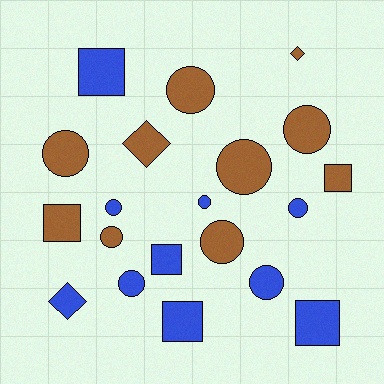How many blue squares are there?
There are 4 blue squares.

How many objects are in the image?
There are 20 objects.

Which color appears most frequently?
Blue, with 10 objects.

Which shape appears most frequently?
Circle, with 11 objects.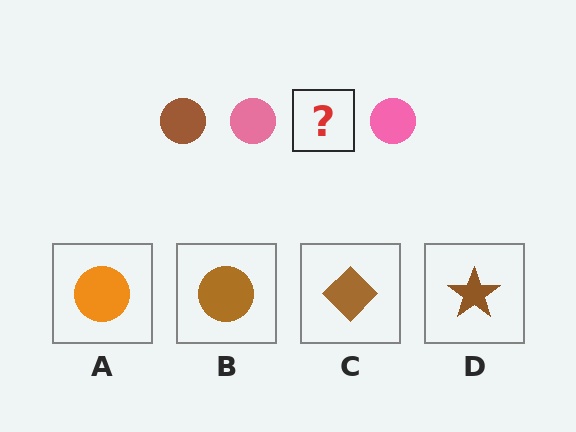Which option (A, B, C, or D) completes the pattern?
B.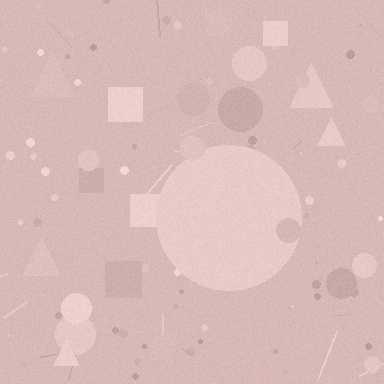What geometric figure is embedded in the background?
A circle is embedded in the background.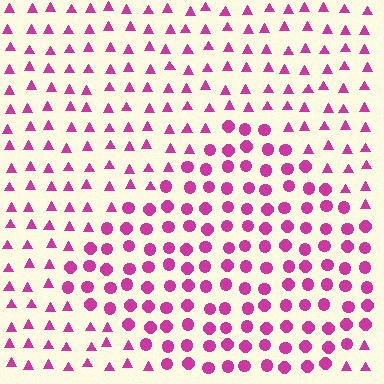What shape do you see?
I see a diamond.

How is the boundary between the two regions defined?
The boundary is defined by a change in element shape: circles inside vs. triangles outside. All elements share the same color and spacing.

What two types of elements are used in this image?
The image uses circles inside the diamond region and triangles outside it.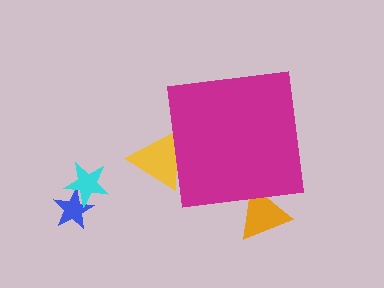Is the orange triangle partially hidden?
Yes, the orange triangle is partially hidden behind the magenta square.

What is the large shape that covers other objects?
A magenta square.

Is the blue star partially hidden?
No, the blue star is fully visible.